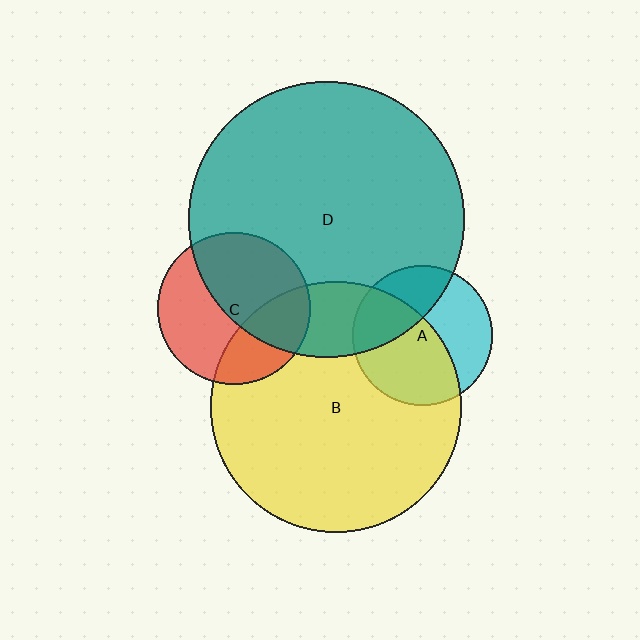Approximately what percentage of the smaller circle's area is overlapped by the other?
Approximately 50%.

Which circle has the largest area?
Circle D (teal).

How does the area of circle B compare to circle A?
Approximately 3.2 times.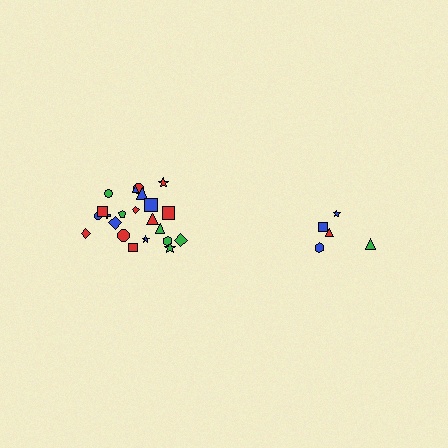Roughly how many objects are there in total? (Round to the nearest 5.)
Roughly 25 objects in total.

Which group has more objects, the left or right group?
The left group.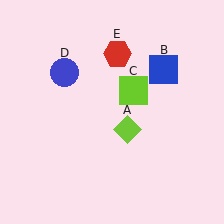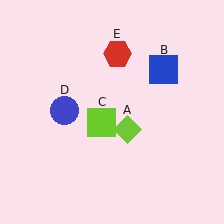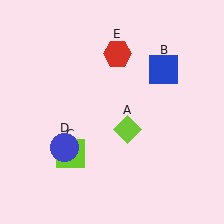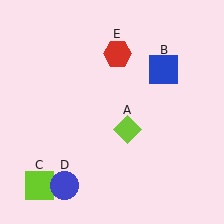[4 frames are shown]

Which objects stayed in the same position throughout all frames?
Lime diamond (object A) and blue square (object B) and red hexagon (object E) remained stationary.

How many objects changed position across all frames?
2 objects changed position: lime square (object C), blue circle (object D).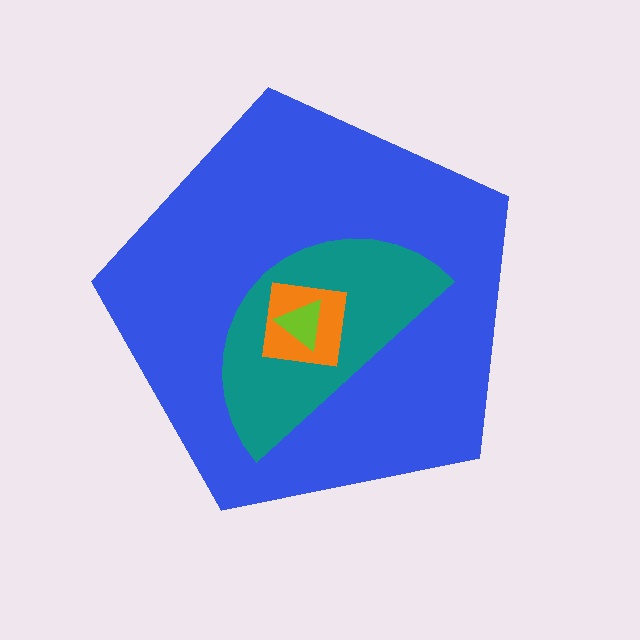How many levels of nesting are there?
4.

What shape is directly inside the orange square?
The lime triangle.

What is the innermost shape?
The lime triangle.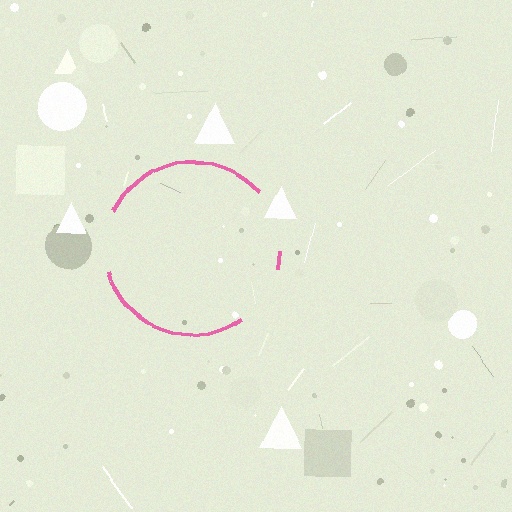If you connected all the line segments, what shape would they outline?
They would outline a circle.